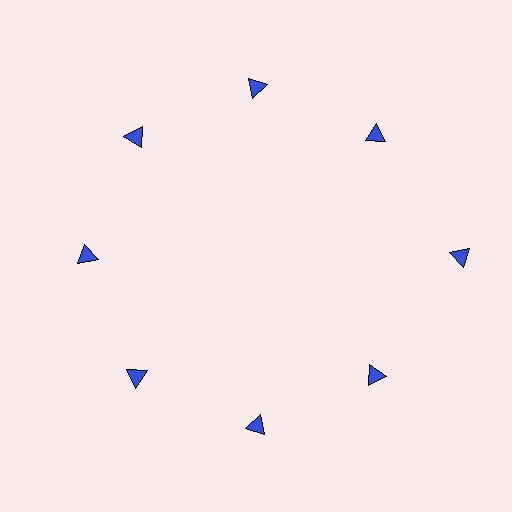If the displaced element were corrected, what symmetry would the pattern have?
It would have 8-fold rotational symmetry — the pattern would map onto itself every 45 degrees.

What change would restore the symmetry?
The symmetry would be restored by moving it inward, back onto the ring so that all 8 triangles sit at equal angles and equal distance from the center.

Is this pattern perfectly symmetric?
No. The 8 blue triangles are arranged in a ring, but one element near the 3 o'clock position is pushed outward from the center, breaking the 8-fold rotational symmetry.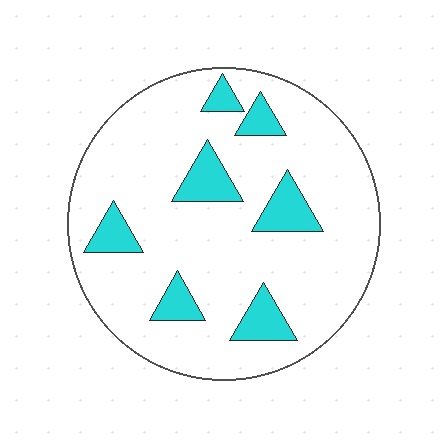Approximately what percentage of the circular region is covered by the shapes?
Approximately 15%.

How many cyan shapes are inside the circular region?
7.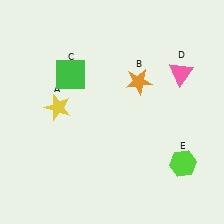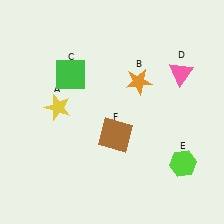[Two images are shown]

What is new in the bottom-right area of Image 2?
A brown square (F) was added in the bottom-right area of Image 2.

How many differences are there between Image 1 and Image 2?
There is 1 difference between the two images.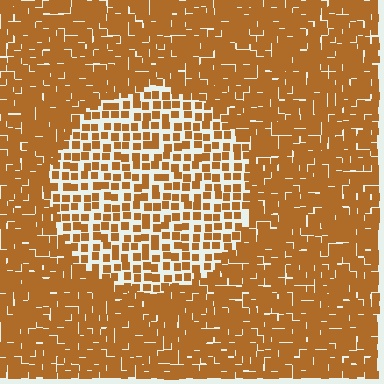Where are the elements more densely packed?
The elements are more densely packed outside the circle boundary.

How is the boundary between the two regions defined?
The boundary is defined by a change in element density (approximately 2.0x ratio). All elements are the same color, size, and shape.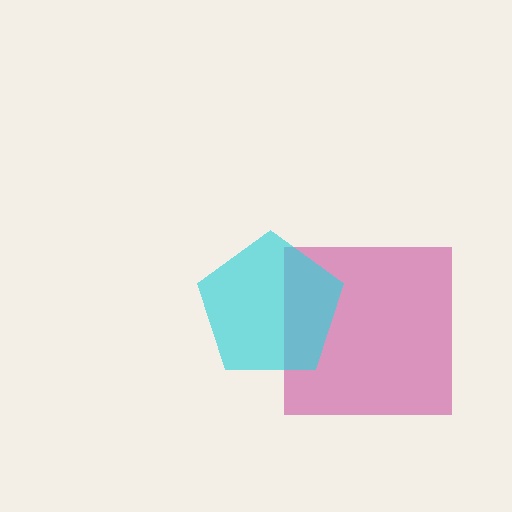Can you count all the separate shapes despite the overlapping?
Yes, there are 2 separate shapes.